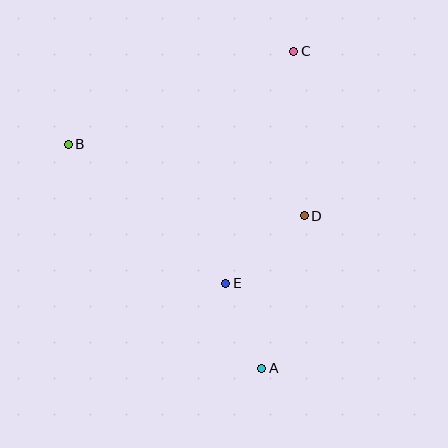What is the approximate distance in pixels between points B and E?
The distance between B and E is approximately 210 pixels.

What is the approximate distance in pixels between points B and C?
The distance between B and C is approximately 244 pixels.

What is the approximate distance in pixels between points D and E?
The distance between D and E is approximately 104 pixels.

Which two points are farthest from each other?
Points A and C are farthest from each other.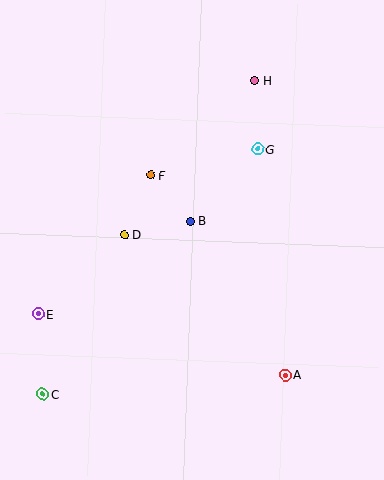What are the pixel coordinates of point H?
Point H is at (255, 81).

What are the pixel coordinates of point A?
Point A is at (285, 375).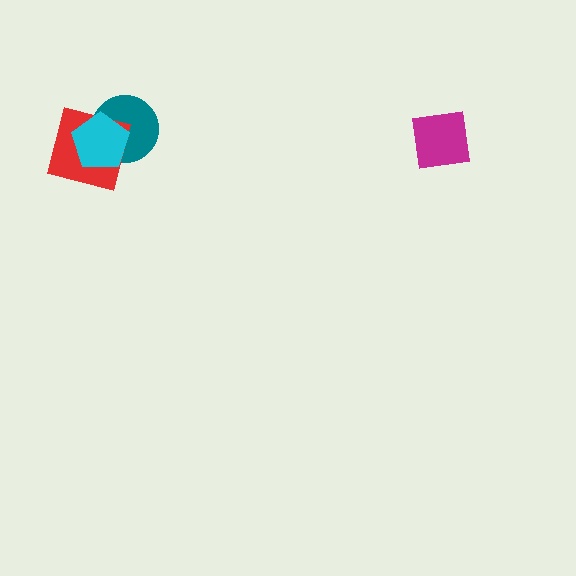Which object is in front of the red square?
The cyan pentagon is in front of the red square.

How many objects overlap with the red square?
2 objects overlap with the red square.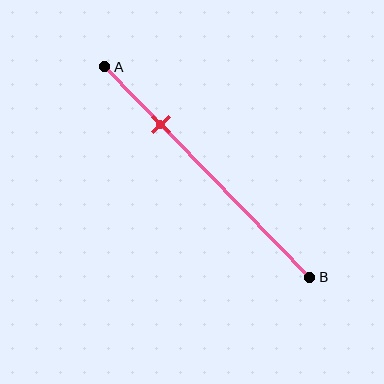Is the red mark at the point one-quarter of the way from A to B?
Yes, the mark is approximately at the one-quarter point.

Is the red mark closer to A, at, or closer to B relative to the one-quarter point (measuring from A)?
The red mark is approximately at the one-quarter point of segment AB.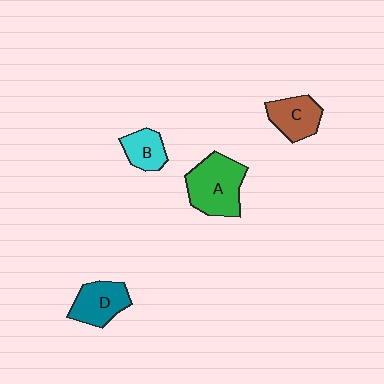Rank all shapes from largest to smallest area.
From largest to smallest: A (green), D (teal), C (brown), B (cyan).